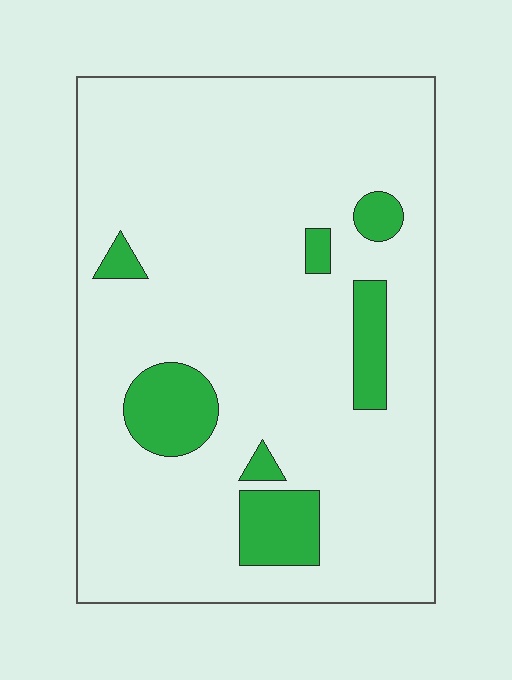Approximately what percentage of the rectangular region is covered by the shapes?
Approximately 10%.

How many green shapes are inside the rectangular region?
7.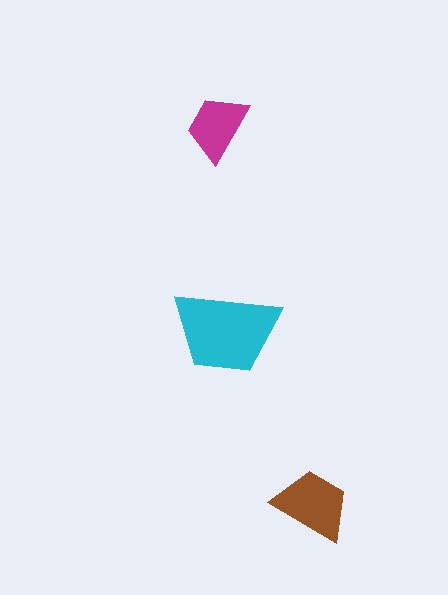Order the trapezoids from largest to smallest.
the cyan one, the brown one, the magenta one.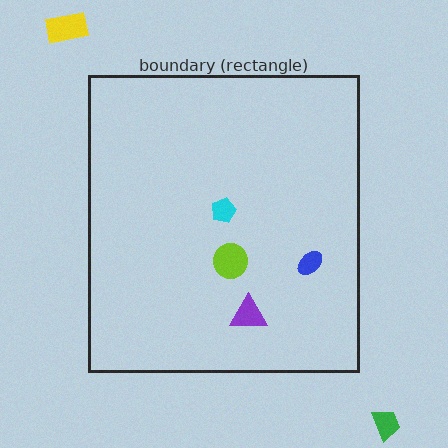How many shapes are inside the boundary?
4 inside, 2 outside.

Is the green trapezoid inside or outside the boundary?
Outside.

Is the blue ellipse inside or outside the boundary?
Inside.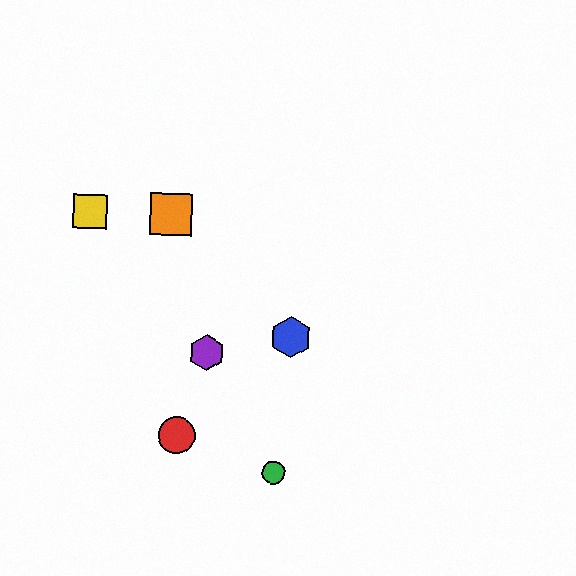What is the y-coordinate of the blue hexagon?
The blue hexagon is at y≈337.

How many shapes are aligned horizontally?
2 shapes (the yellow square, the orange square) are aligned horizontally.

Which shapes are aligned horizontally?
The yellow square, the orange square are aligned horizontally.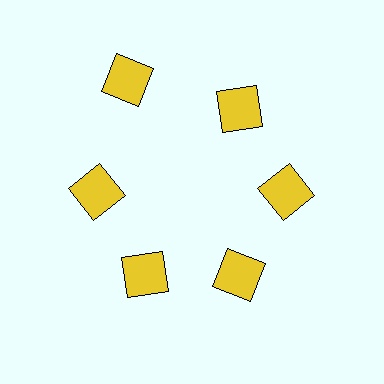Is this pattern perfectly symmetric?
No. The 6 yellow squares are arranged in a ring, but one element near the 11 o'clock position is pushed outward from the center, breaking the 6-fold rotational symmetry.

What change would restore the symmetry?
The symmetry would be restored by moving it inward, back onto the ring so that all 6 squares sit at equal angles and equal distance from the center.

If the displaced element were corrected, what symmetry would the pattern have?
It would have 6-fold rotational symmetry — the pattern would map onto itself every 60 degrees.